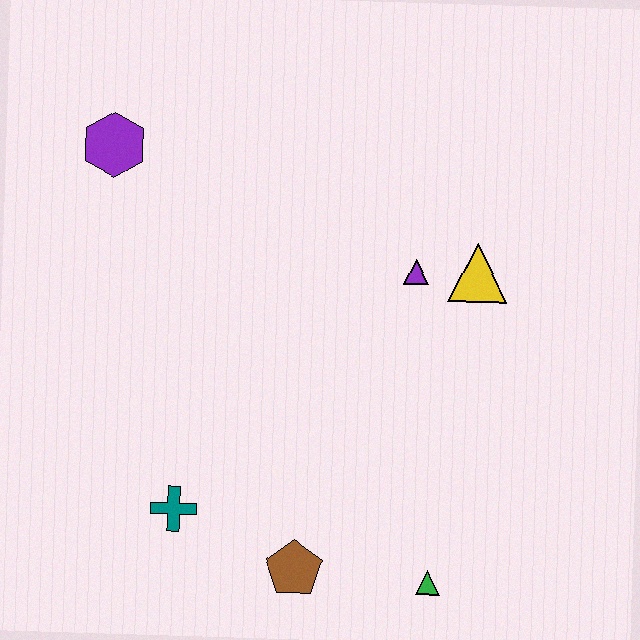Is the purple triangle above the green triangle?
Yes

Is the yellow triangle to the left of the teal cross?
No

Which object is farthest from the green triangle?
The purple hexagon is farthest from the green triangle.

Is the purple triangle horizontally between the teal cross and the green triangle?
Yes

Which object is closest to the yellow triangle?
The purple triangle is closest to the yellow triangle.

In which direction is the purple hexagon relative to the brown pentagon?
The purple hexagon is above the brown pentagon.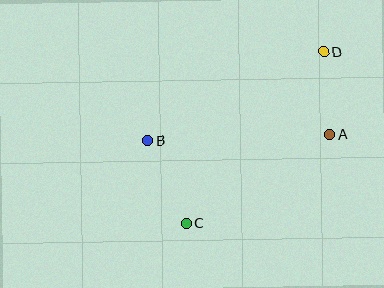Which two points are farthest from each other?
Points C and D are farthest from each other.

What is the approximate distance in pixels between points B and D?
The distance between B and D is approximately 197 pixels.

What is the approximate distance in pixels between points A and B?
The distance between A and B is approximately 182 pixels.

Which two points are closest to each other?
Points A and D are closest to each other.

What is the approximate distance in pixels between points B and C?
The distance between B and C is approximately 92 pixels.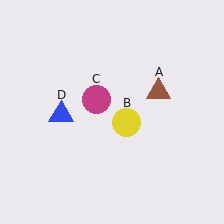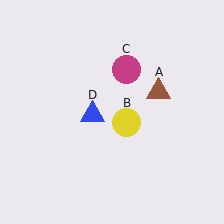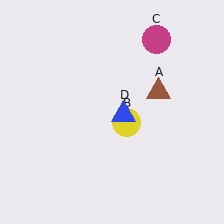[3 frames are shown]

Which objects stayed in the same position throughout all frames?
Brown triangle (object A) and yellow circle (object B) remained stationary.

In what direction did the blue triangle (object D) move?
The blue triangle (object D) moved right.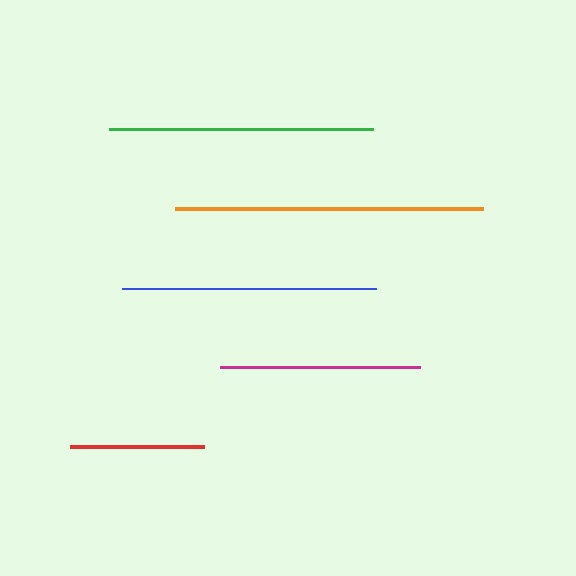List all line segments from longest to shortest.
From longest to shortest: orange, green, blue, magenta, red.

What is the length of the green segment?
The green segment is approximately 264 pixels long.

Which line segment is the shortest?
The red line is the shortest at approximately 134 pixels.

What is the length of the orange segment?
The orange segment is approximately 308 pixels long.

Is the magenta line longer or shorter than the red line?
The magenta line is longer than the red line.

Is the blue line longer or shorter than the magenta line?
The blue line is longer than the magenta line.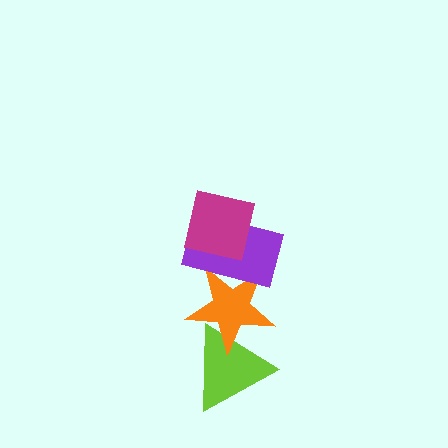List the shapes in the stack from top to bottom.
From top to bottom: the magenta square, the purple rectangle, the orange star, the lime triangle.